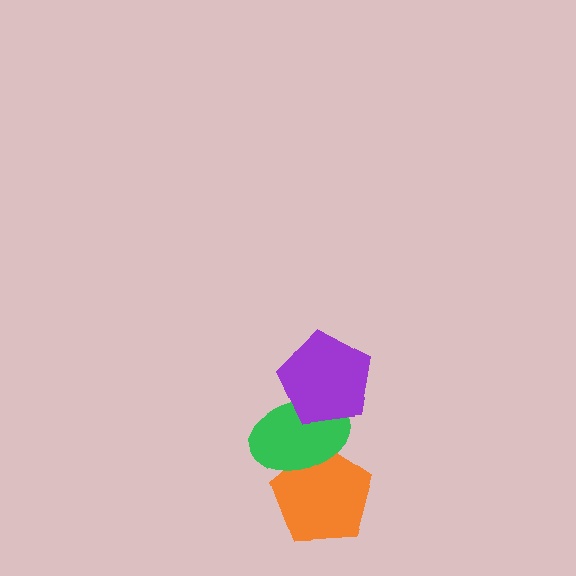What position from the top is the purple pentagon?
The purple pentagon is 1st from the top.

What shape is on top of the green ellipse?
The purple pentagon is on top of the green ellipse.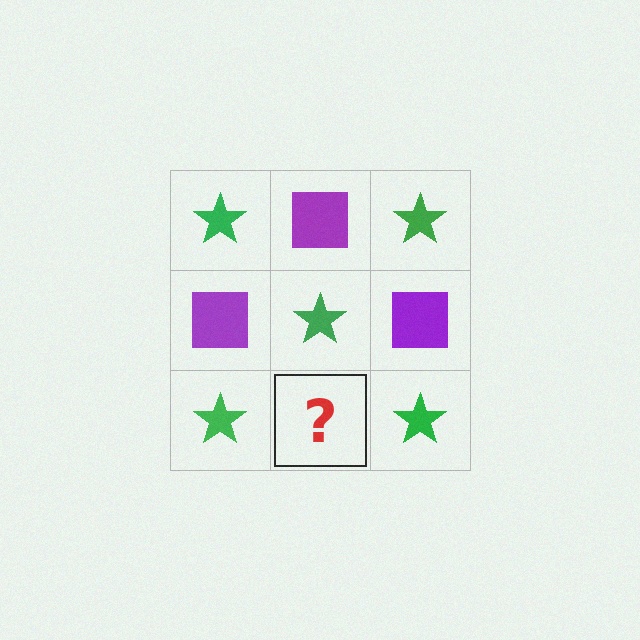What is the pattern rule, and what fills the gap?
The rule is that it alternates green star and purple square in a checkerboard pattern. The gap should be filled with a purple square.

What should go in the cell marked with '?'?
The missing cell should contain a purple square.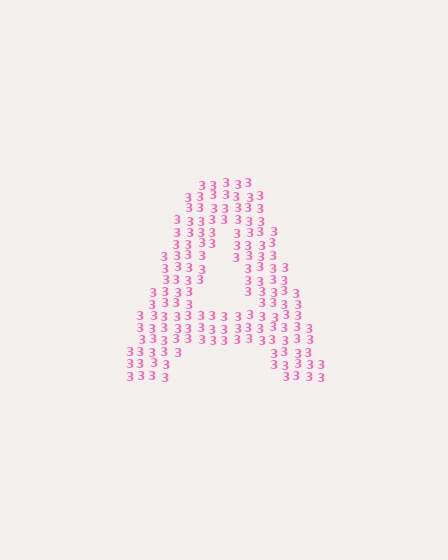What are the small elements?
The small elements are digit 3's.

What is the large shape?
The large shape is the letter A.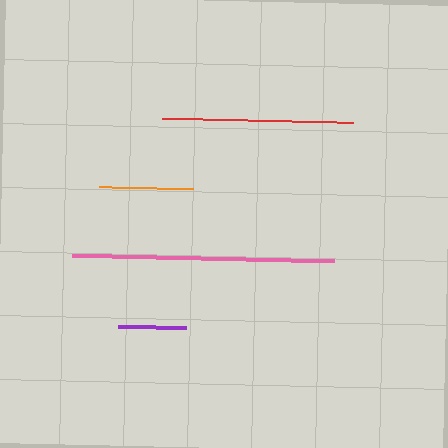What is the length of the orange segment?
The orange segment is approximately 94 pixels long.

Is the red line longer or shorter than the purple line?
The red line is longer than the purple line.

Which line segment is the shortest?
The purple line is the shortest at approximately 68 pixels.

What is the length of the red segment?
The red segment is approximately 191 pixels long.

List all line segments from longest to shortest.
From longest to shortest: pink, red, orange, purple.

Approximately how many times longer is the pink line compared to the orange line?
The pink line is approximately 2.8 times the length of the orange line.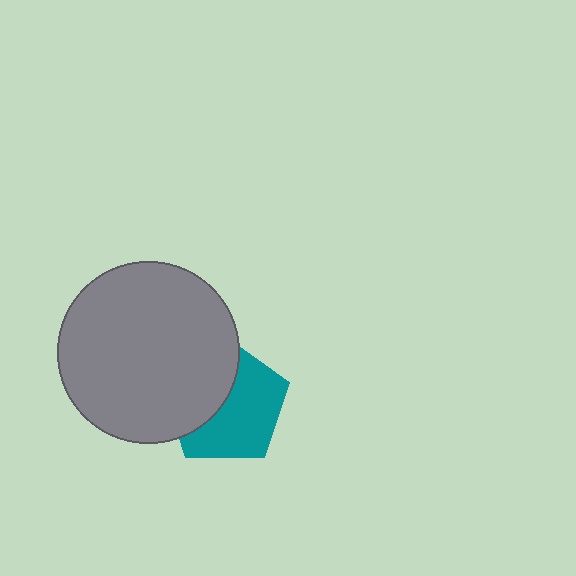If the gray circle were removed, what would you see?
You would see the complete teal pentagon.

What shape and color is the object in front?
The object in front is a gray circle.